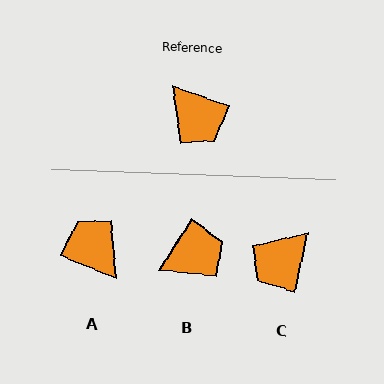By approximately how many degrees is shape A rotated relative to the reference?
Approximately 177 degrees counter-clockwise.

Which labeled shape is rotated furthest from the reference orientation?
A, about 177 degrees away.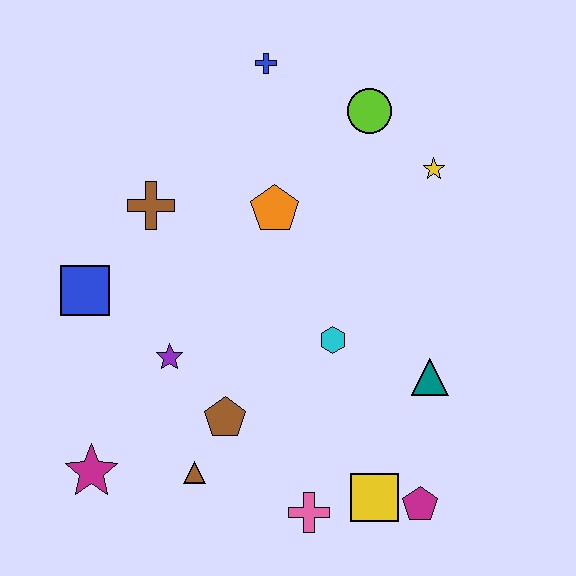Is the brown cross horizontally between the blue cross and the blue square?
Yes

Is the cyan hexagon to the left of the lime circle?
Yes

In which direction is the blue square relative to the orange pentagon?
The blue square is to the left of the orange pentagon.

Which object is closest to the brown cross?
The blue square is closest to the brown cross.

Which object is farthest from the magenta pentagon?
The blue cross is farthest from the magenta pentagon.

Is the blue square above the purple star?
Yes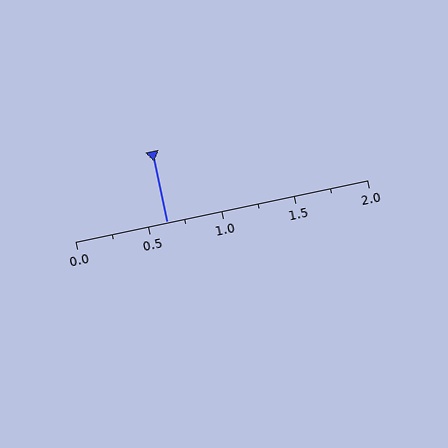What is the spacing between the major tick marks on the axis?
The major ticks are spaced 0.5 apart.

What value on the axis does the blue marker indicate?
The marker indicates approximately 0.62.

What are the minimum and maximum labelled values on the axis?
The axis runs from 0.0 to 2.0.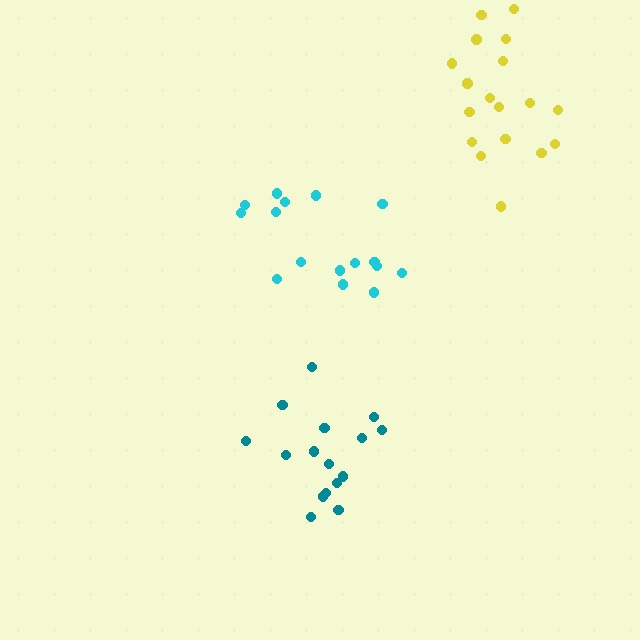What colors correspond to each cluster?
The clusters are colored: yellow, teal, cyan.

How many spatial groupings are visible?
There are 3 spatial groupings.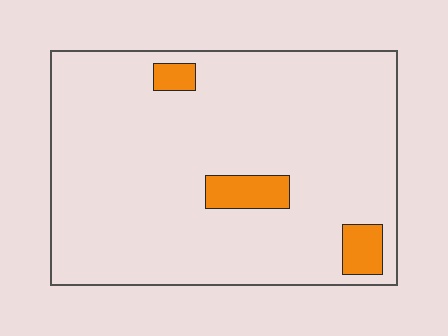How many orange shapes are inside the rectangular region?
3.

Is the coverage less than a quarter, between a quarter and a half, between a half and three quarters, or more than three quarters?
Less than a quarter.